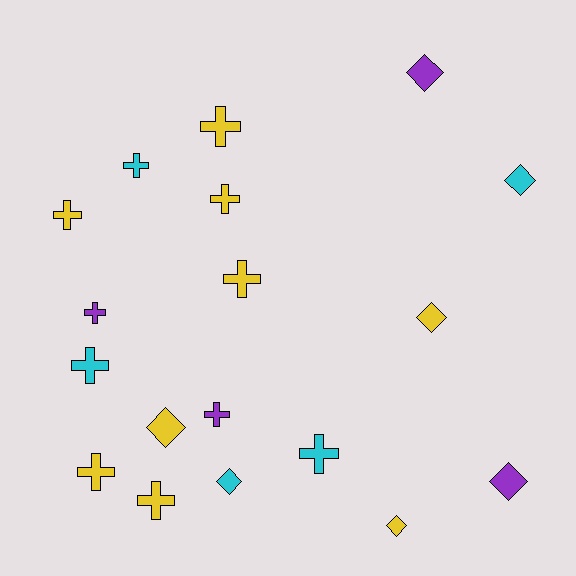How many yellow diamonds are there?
There are 3 yellow diamonds.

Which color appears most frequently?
Yellow, with 9 objects.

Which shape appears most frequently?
Cross, with 11 objects.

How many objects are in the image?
There are 18 objects.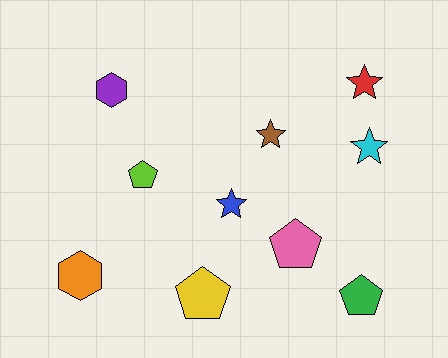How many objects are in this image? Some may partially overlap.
There are 10 objects.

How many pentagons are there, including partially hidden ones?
There are 4 pentagons.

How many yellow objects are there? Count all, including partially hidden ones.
There is 1 yellow object.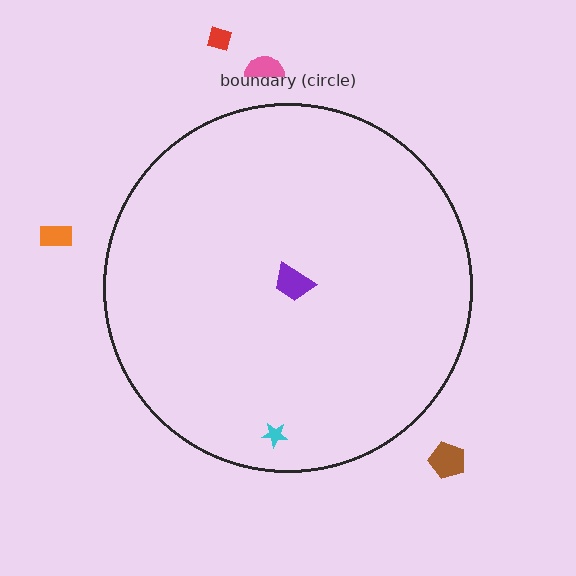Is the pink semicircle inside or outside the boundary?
Outside.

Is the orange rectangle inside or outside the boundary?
Outside.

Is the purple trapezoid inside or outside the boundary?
Inside.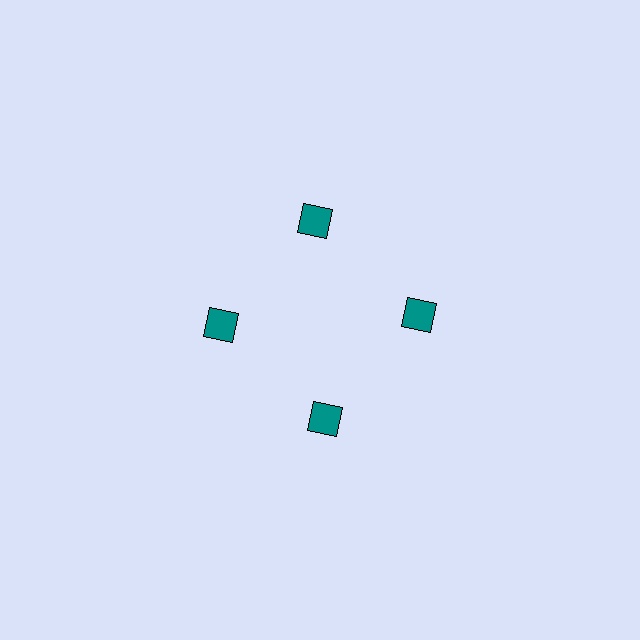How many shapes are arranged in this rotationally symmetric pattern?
There are 4 shapes, arranged in 4 groups of 1.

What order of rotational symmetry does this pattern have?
This pattern has 4-fold rotational symmetry.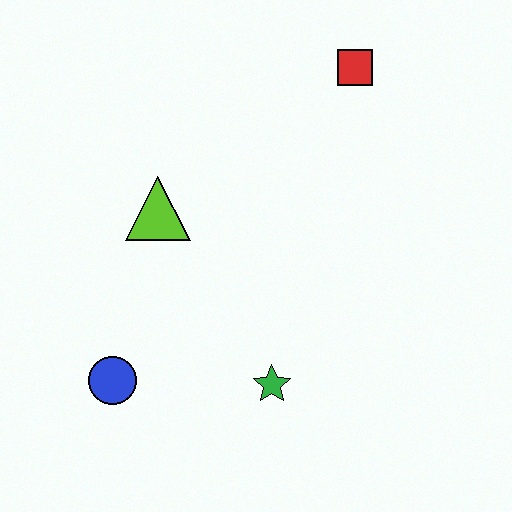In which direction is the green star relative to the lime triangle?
The green star is below the lime triangle.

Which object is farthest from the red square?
The blue circle is farthest from the red square.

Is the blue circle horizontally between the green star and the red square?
No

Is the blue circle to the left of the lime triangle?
Yes